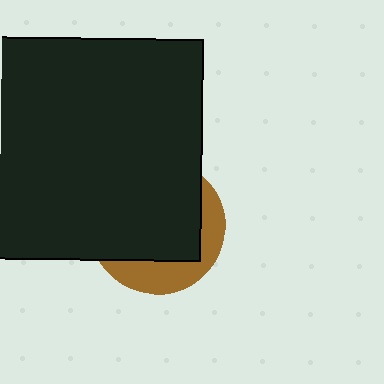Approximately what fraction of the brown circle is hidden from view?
Roughly 70% of the brown circle is hidden behind the black square.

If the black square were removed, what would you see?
You would see the complete brown circle.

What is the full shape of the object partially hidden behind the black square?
The partially hidden object is a brown circle.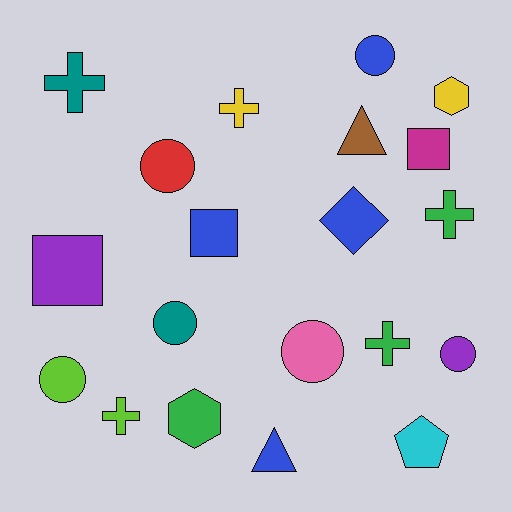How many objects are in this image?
There are 20 objects.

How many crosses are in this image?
There are 5 crosses.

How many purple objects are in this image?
There are 2 purple objects.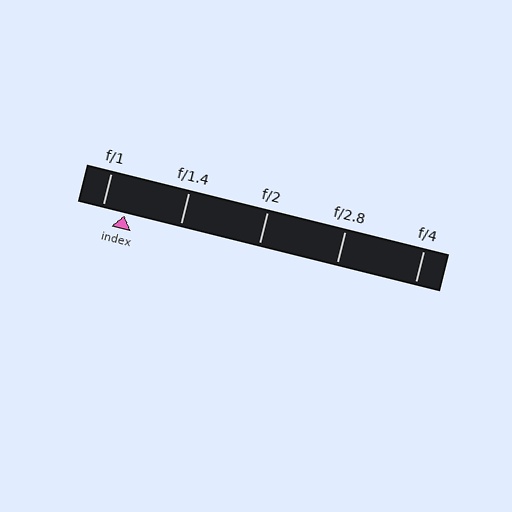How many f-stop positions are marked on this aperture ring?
There are 5 f-stop positions marked.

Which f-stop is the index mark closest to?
The index mark is closest to f/1.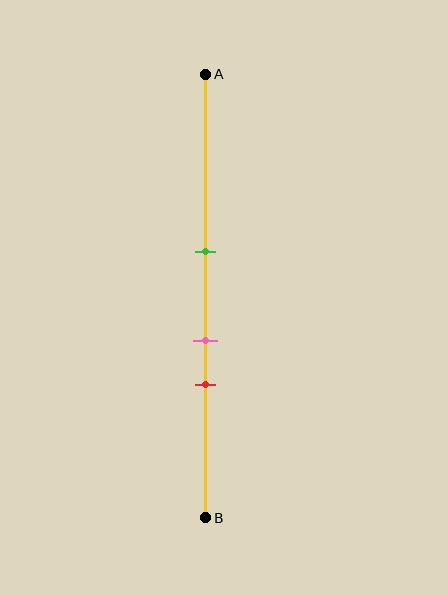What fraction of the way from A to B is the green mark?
The green mark is approximately 40% (0.4) of the way from A to B.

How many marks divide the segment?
There are 3 marks dividing the segment.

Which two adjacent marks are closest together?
The pink and red marks are the closest adjacent pair.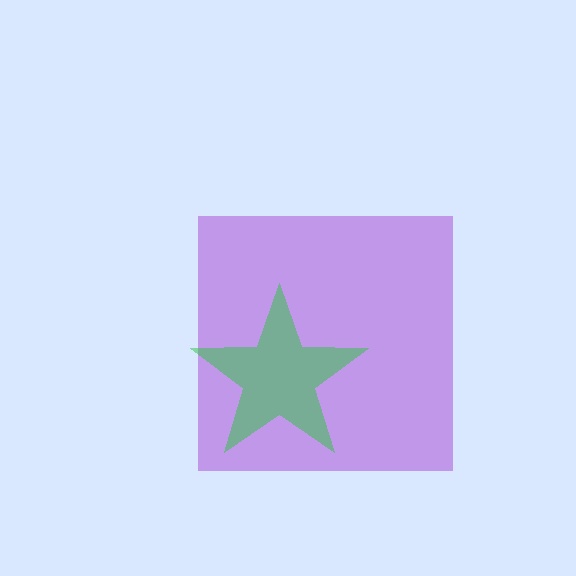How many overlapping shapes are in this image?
There are 2 overlapping shapes in the image.